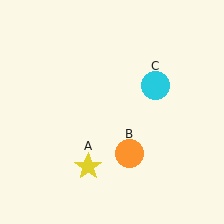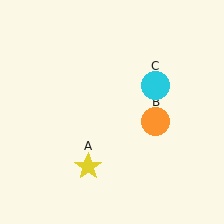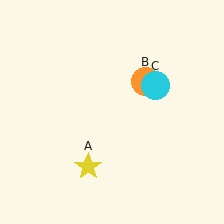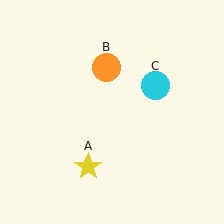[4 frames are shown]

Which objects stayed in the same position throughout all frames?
Yellow star (object A) and cyan circle (object C) remained stationary.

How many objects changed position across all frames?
1 object changed position: orange circle (object B).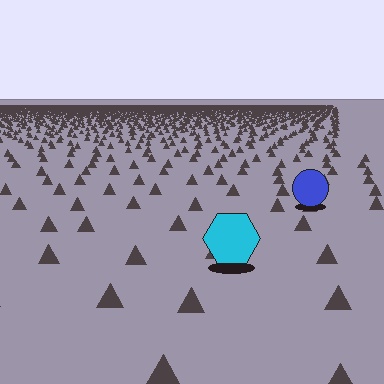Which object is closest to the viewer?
The cyan hexagon is closest. The texture marks near it are larger and more spread out.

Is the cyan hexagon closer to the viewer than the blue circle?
Yes. The cyan hexagon is closer — you can tell from the texture gradient: the ground texture is coarser near it.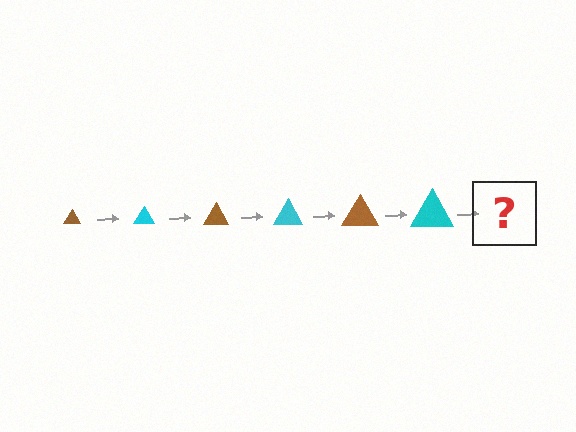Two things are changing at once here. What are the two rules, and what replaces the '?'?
The two rules are that the triangle grows larger each step and the color cycles through brown and cyan. The '?' should be a brown triangle, larger than the previous one.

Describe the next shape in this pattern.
It should be a brown triangle, larger than the previous one.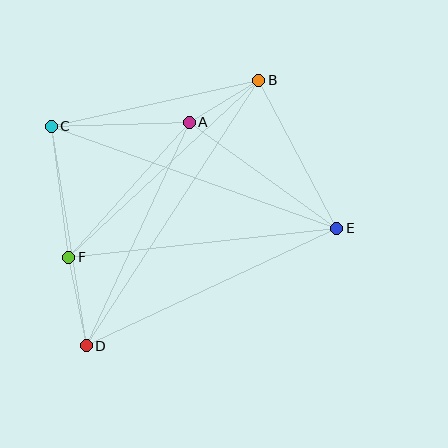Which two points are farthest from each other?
Points B and D are farthest from each other.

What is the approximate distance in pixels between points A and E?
The distance between A and E is approximately 182 pixels.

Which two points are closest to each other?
Points A and B are closest to each other.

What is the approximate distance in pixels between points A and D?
The distance between A and D is approximately 246 pixels.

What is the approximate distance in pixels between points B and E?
The distance between B and E is approximately 167 pixels.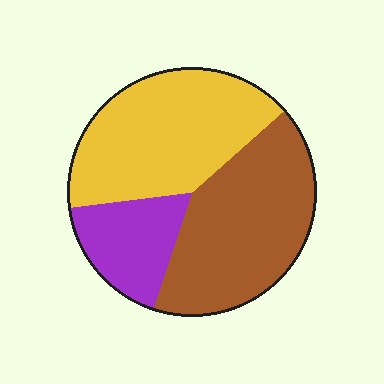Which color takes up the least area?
Purple, at roughly 20%.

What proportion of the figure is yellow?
Yellow covers around 40% of the figure.